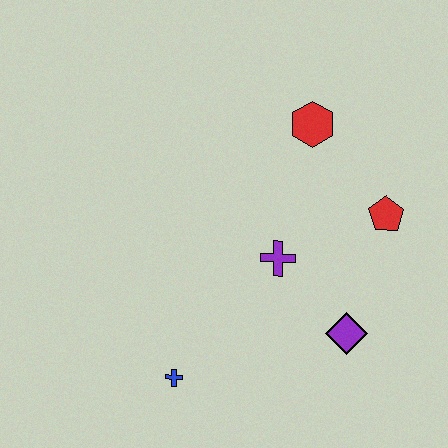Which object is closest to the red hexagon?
The red pentagon is closest to the red hexagon.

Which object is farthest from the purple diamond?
The red hexagon is farthest from the purple diamond.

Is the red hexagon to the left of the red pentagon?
Yes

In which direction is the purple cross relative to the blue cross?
The purple cross is above the blue cross.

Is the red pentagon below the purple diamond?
No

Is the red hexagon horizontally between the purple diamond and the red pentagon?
No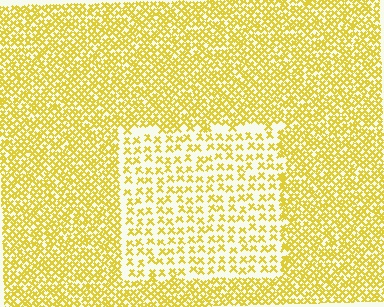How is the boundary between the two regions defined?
The boundary is defined by a change in element density (approximately 2.1x ratio). All elements are the same color, size, and shape.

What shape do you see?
I see a rectangle.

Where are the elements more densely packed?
The elements are more densely packed outside the rectangle boundary.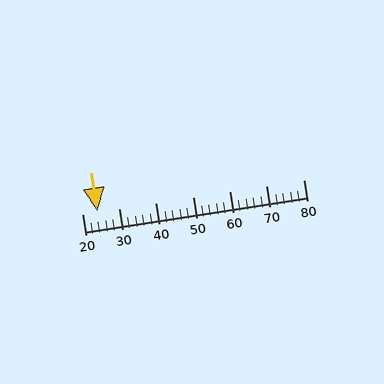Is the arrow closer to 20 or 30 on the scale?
The arrow is closer to 20.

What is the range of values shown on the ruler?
The ruler shows values from 20 to 80.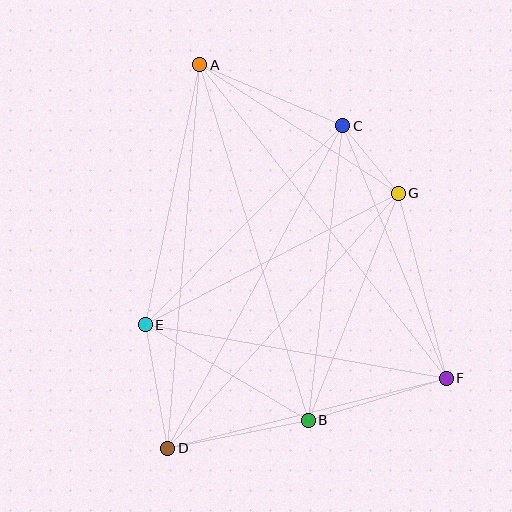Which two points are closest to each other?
Points C and G are closest to each other.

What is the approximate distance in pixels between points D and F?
The distance between D and F is approximately 287 pixels.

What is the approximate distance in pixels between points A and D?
The distance between A and D is approximately 385 pixels.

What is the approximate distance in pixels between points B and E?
The distance between B and E is approximately 189 pixels.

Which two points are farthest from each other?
Points A and F are farthest from each other.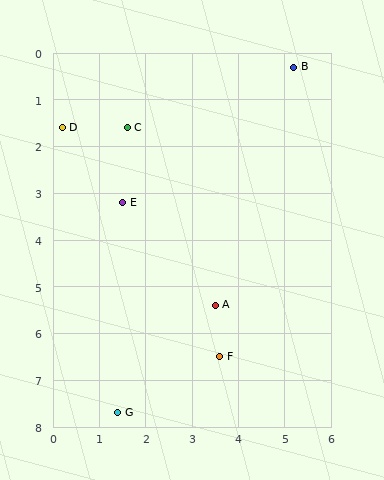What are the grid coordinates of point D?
Point D is at approximately (0.2, 1.6).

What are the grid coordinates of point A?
Point A is at approximately (3.5, 5.4).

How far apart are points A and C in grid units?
Points A and C are about 4.2 grid units apart.